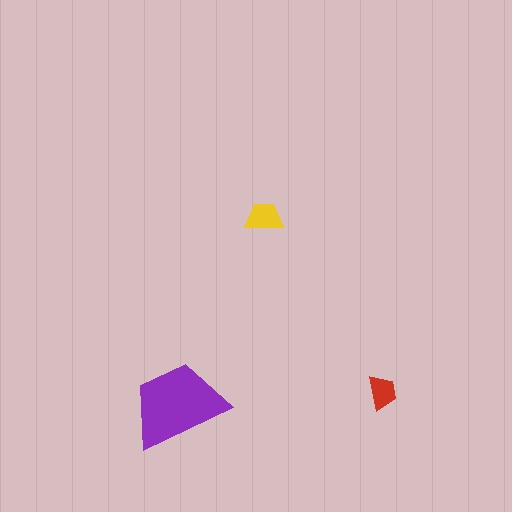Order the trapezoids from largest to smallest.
the purple one, the yellow one, the red one.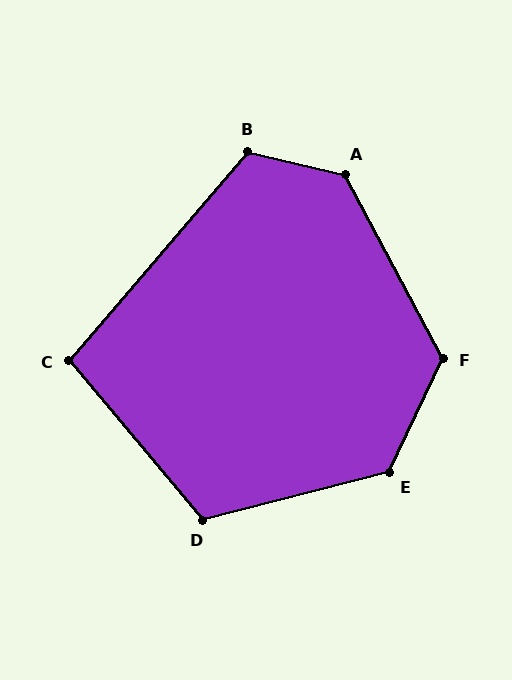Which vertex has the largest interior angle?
A, at approximately 131 degrees.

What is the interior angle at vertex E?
Approximately 130 degrees (obtuse).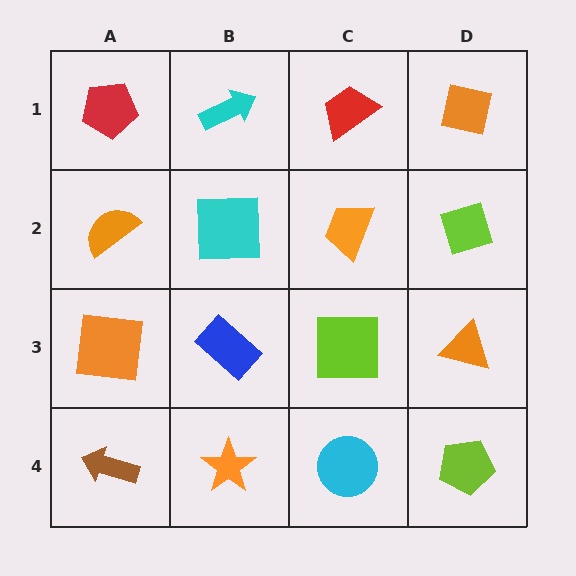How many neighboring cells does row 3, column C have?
4.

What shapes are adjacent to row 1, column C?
An orange trapezoid (row 2, column C), a cyan arrow (row 1, column B), an orange square (row 1, column D).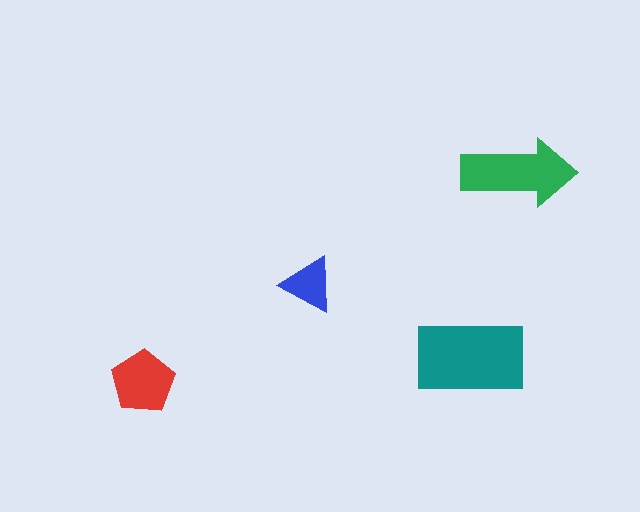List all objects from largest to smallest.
The teal rectangle, the green arrow, the red pentagon, the blue triangle.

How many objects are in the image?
There are 4 objects in the image.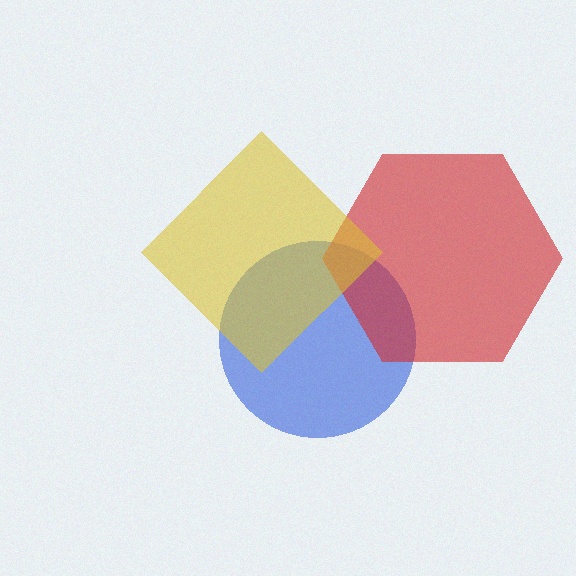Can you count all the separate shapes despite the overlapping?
Yes, there are 3 separate shapes.